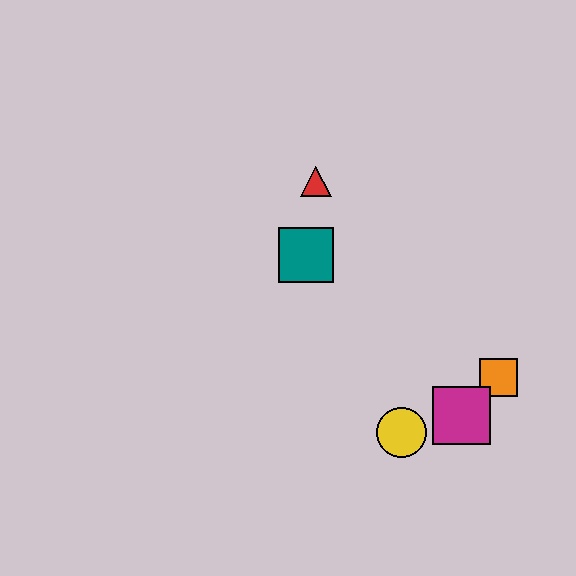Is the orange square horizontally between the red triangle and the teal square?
No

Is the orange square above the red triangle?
No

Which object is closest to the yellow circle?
The magenta square is closest to the yellow circle.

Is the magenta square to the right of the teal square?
Yes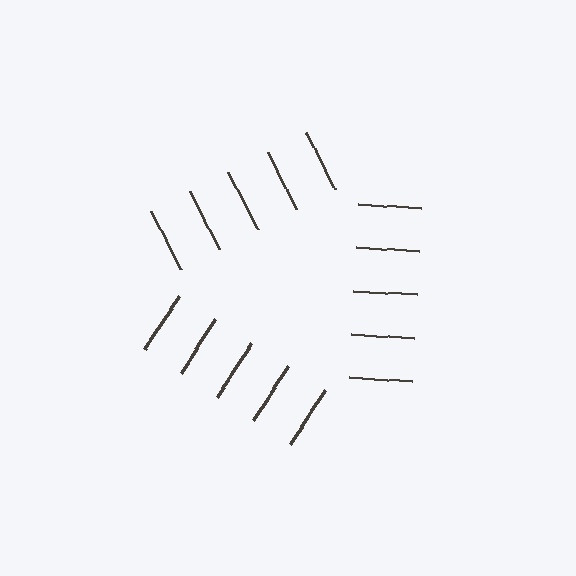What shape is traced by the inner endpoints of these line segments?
An illusory triangle — the line segments terminate on its edges but no continuous stroke is drawn.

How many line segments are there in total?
15 — 5 along each of the 3 edges.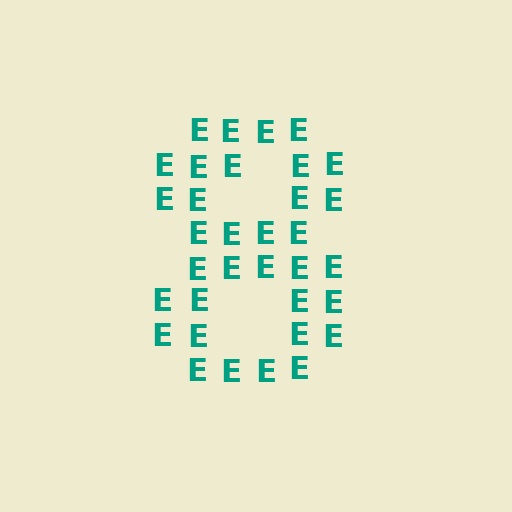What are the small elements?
The small elements are letter E's.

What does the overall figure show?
The overall figure shows the digit 8.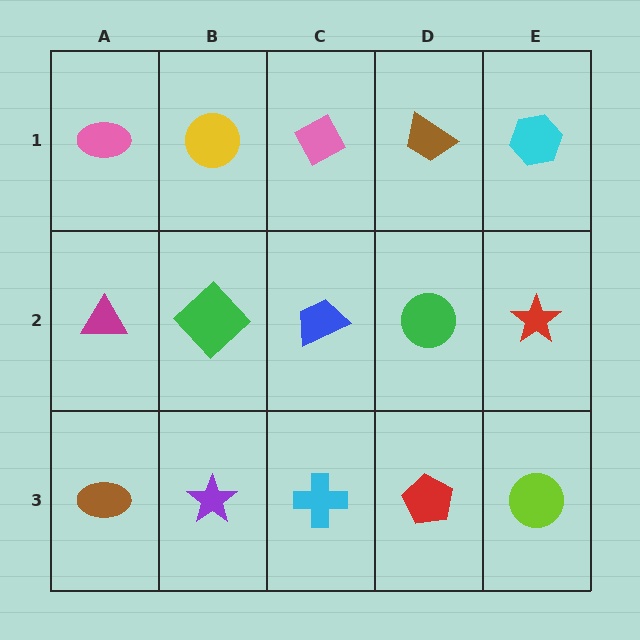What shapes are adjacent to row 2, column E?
A cyan hexagon (row 1, column E), a lime circle (row 3, column E), a green circle (row 2, column D).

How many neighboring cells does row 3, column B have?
3.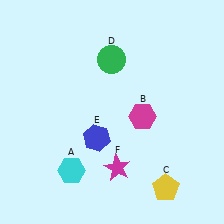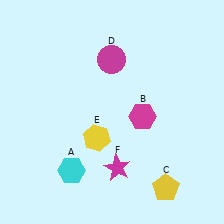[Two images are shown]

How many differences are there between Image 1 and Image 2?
There are 2 differences between the two images.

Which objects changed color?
D changed from green to magenta. E changed from blue to yellow.